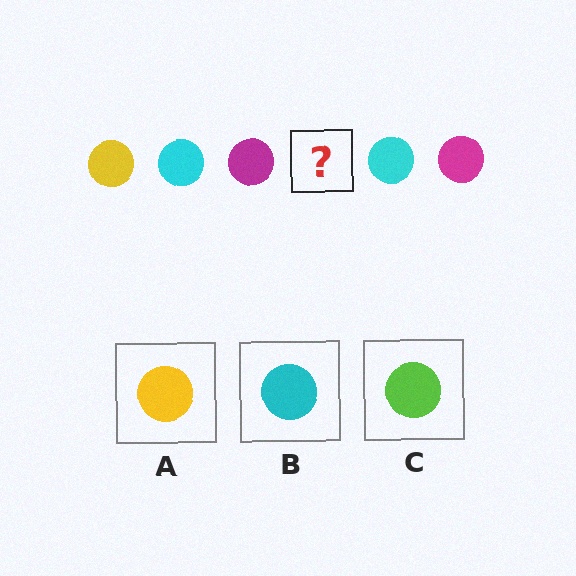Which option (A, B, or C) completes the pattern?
A.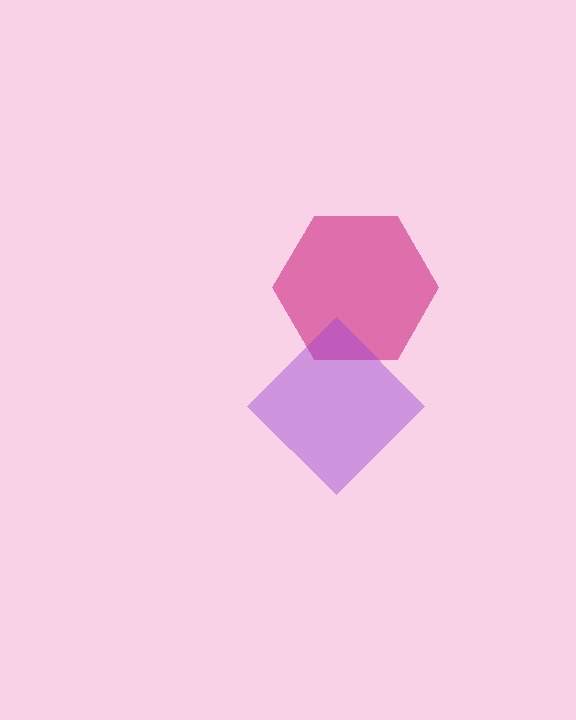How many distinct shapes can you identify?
There are 2 distinct shapes: a magenta hexagon, a purple diamond.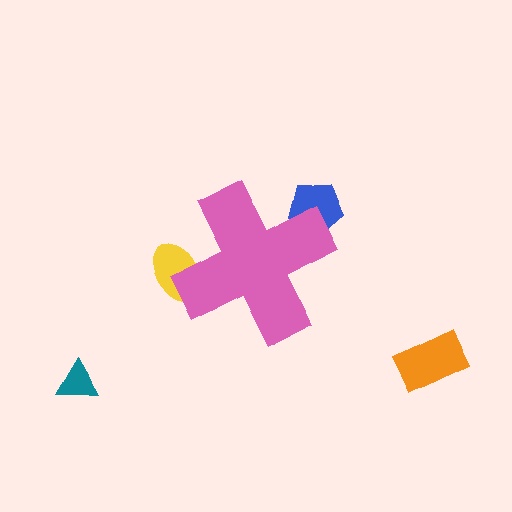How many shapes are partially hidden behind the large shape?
2 shapes are partially hidden.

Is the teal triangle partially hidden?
No, the teal triangle is fully visible.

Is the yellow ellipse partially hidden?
Yes, the yellow ellipse is partially hidden behind the pink cross.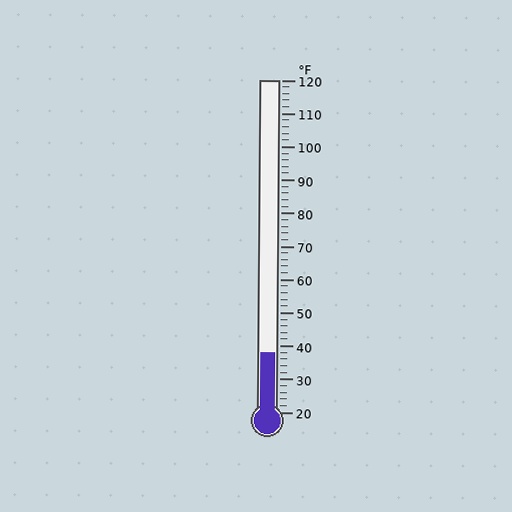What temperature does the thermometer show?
The thermometer shows approximately 38°F.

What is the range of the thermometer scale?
The thermometer scale ranges from 20°F to 120°F.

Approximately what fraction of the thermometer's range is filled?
The thermometer is filled to approximately 20% of its range.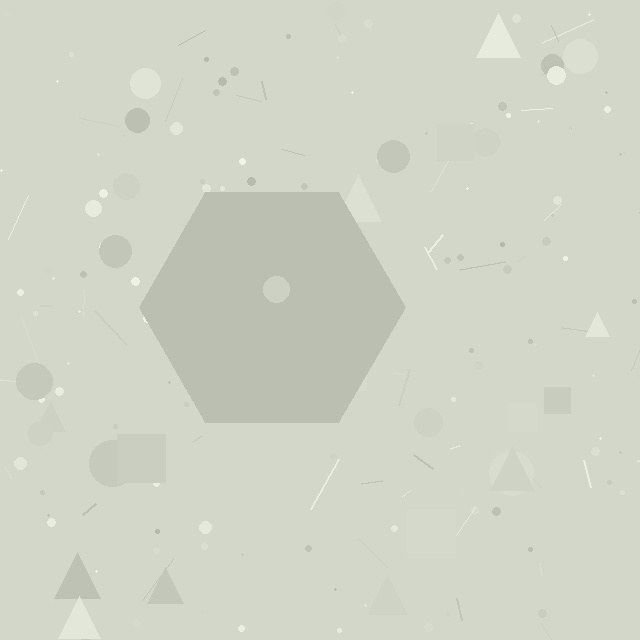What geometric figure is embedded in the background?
A hexagon is embedded in the background.